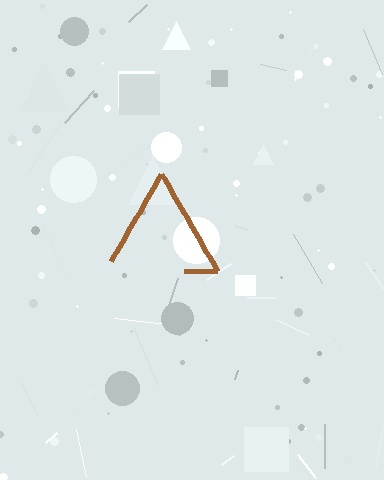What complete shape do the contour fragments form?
The contour fragments form a triangle.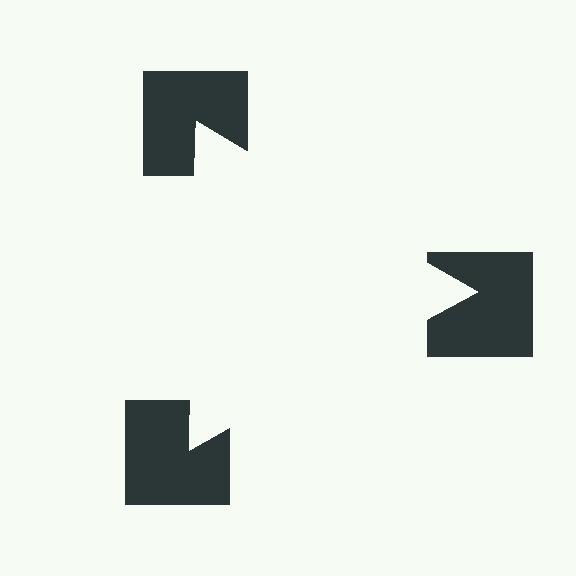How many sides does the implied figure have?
3 sides.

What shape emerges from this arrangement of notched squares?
An illusory triangle — its edges are inferred from the aligned wedge cuts in the notched squares, not physically drawn.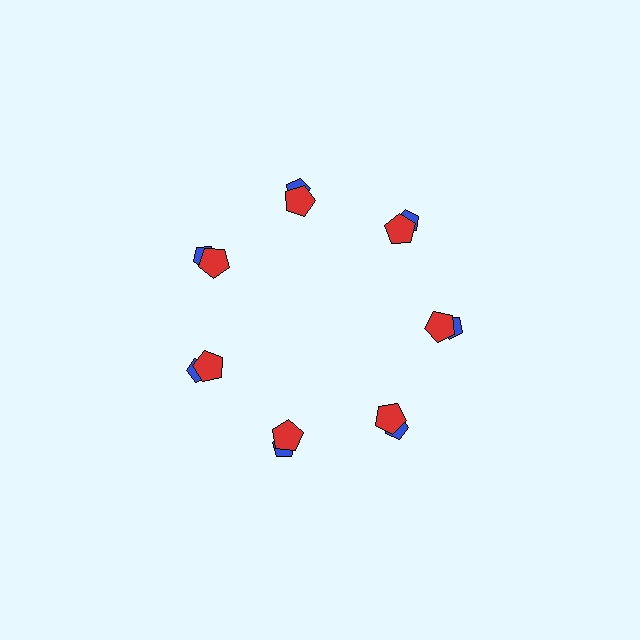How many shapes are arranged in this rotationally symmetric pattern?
There are 14 shapes, arranged in 7 groups of 2.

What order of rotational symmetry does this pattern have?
This pattern has 7-fold rotational symmetry.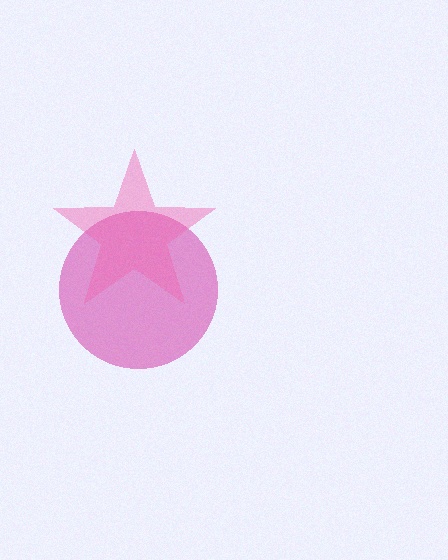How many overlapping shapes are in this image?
There are 2 overlapping shapes in the image.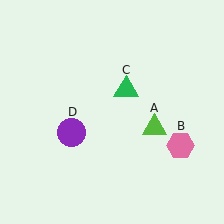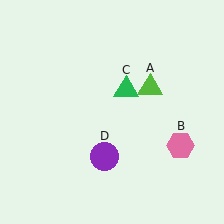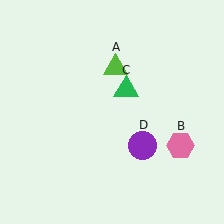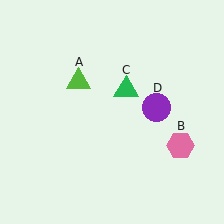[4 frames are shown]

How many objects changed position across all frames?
2 objects changed position: lime triangle (object A), purple circle (object D).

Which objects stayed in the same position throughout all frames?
Pink hexagon (object B) and green triangle (object C) remained stationary.